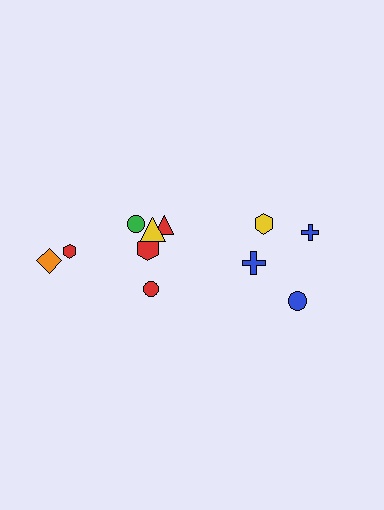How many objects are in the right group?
There are 4 objects.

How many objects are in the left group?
There are 7 objects.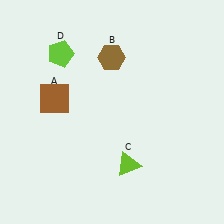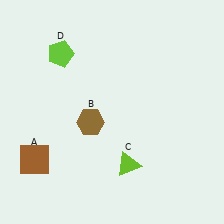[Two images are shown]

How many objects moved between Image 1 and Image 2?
2 objects moved between the two images.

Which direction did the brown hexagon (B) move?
The brown hexagon (B) moved down.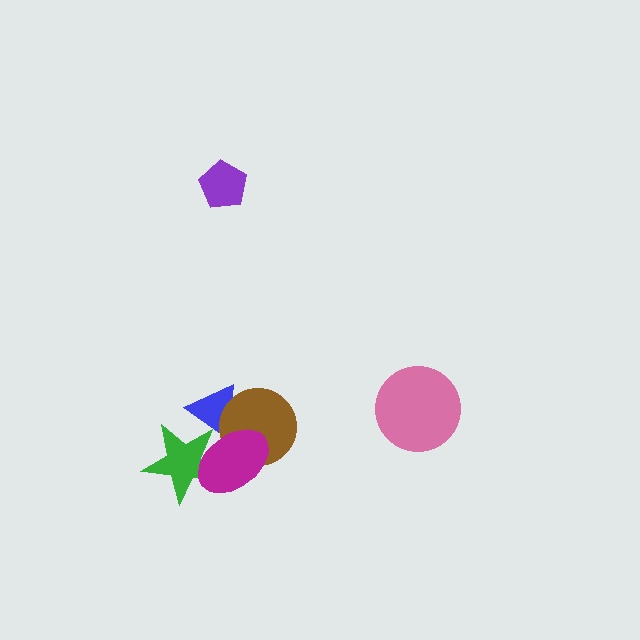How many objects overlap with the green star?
2 objects overlap with the green star.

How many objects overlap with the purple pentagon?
0 objects overlap with the purple pentagon.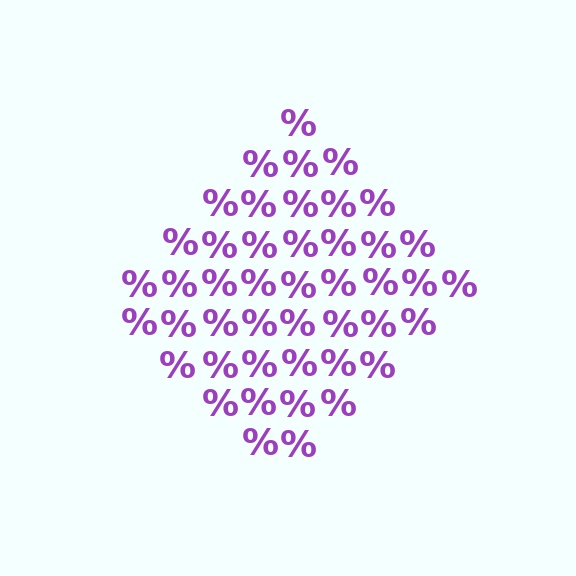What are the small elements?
The small elements are percent signs.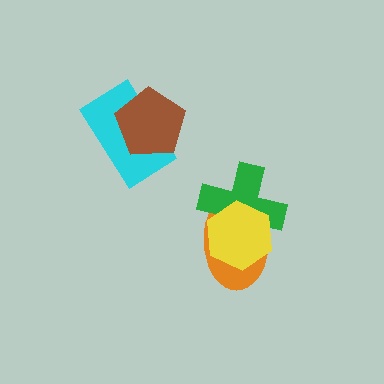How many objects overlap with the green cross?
2 objects overlap with the green cross.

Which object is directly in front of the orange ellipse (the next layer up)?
The green cross is directly in front of the orange ellipse.